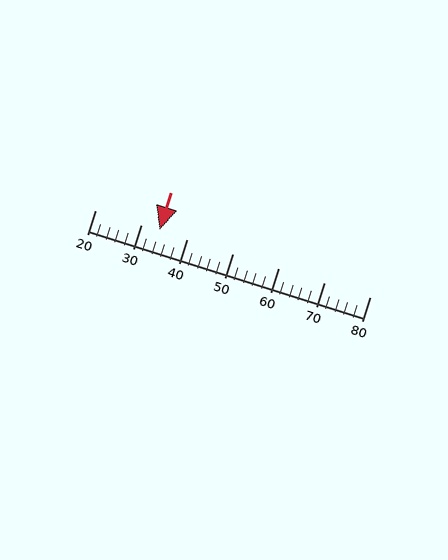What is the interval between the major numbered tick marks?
The major tick marks are spaced 10 units apart.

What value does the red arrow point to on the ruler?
The red arrow points to approximately 34.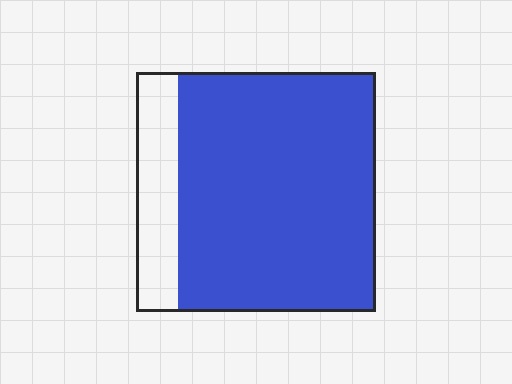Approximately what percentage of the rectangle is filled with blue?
Approximately 80%.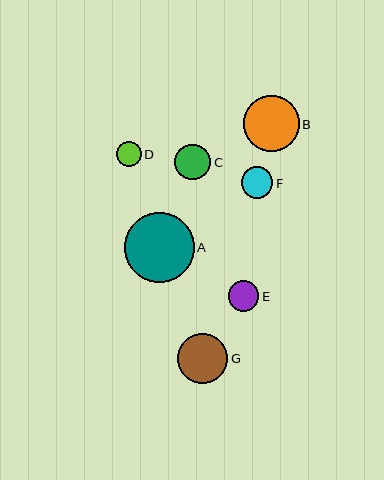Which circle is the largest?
Circle A is the largest with a size of approximately 70 pixels.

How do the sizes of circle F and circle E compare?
Circle F and circle E are approximately the same size.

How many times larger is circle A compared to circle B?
Circle A is approximately 1.2 times the size of circle B.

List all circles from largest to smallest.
From largest to smallest: A, B, G, C, F, E, D.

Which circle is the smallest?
Circle D is the smallest with a size of approximately 25 pixels.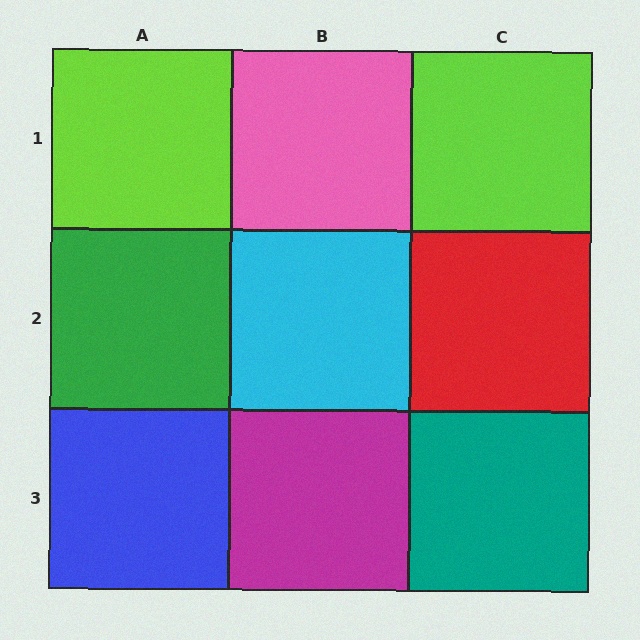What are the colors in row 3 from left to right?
Blue, magenta, teal.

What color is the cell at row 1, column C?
Lime.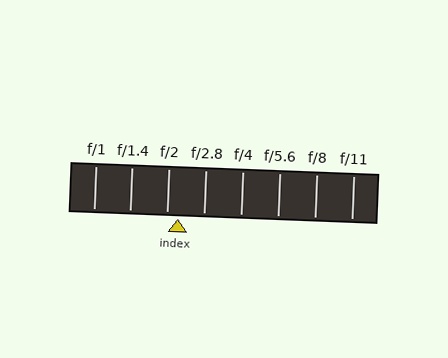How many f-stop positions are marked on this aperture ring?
There are 8 f-stop positions marked.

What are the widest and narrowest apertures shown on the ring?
The widest aperture shown is f/1 and the narrowest is f/11.